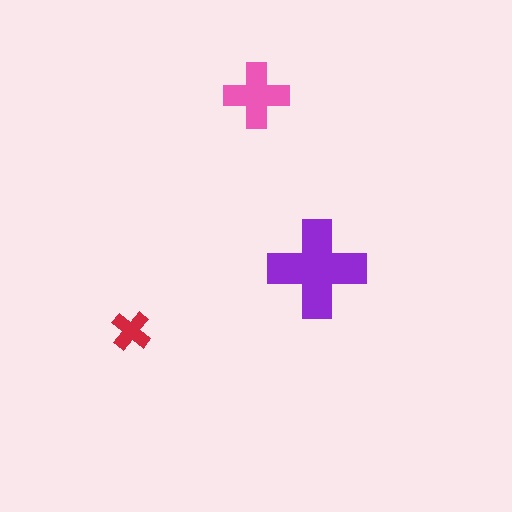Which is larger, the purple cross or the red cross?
The purple one.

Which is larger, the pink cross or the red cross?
The pink one.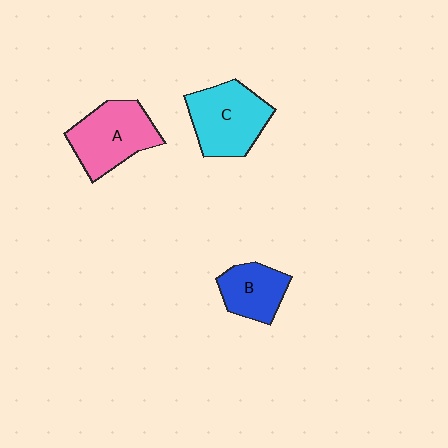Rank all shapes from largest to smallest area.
From largest to smallest: A (pink), C (cyan), B (blue).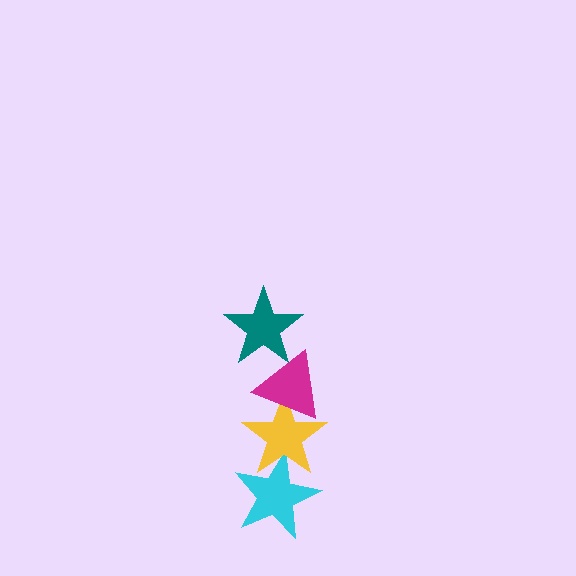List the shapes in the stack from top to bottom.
From top to bottom: the teal star, the magenta triangle, the yellow star, the cyan star.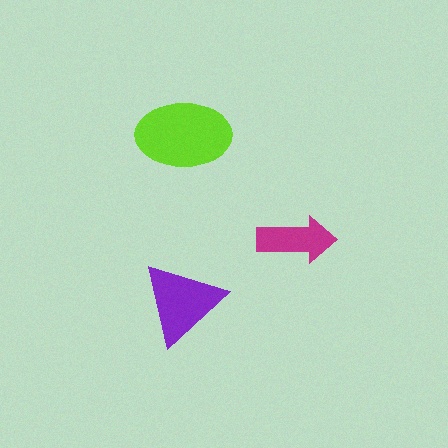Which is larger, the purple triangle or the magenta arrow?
The purple triangle.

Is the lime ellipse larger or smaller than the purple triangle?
Larger.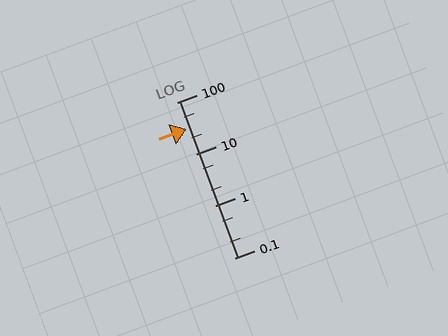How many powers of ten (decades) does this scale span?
The scale spans 3 decades, from 0.1 to 100.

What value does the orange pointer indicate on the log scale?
The pointer indicates approximately 31.